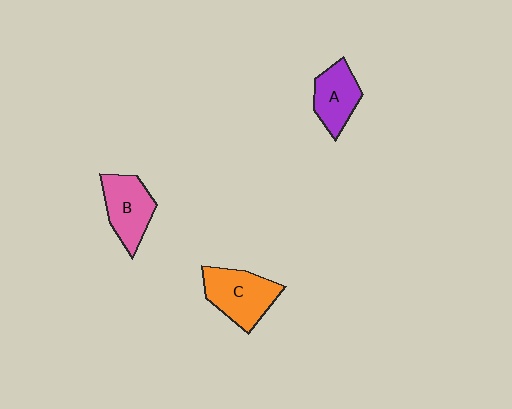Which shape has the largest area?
Shape C (orange).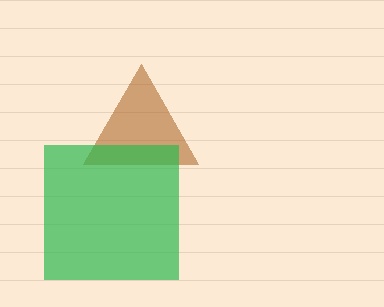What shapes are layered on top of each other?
The layered shapes are: a brown triangle, a green square.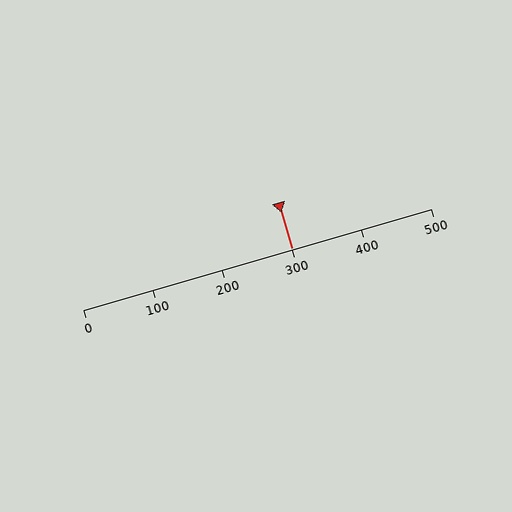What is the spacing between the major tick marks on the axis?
The major ticks are spaced 100 apart.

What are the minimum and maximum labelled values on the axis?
The axis runs from 0 to 500.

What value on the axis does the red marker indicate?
The marker indicates approximately 300.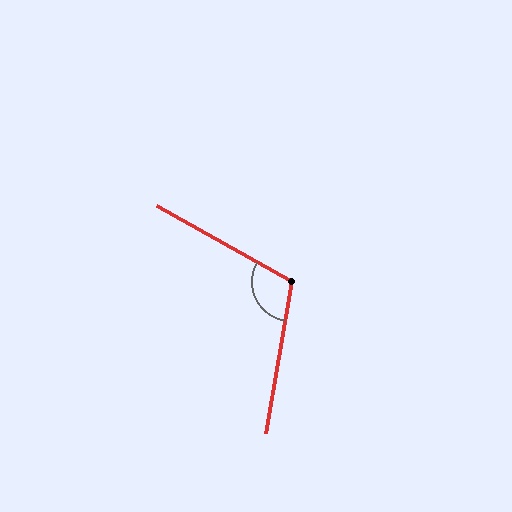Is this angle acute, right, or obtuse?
It is obtuse.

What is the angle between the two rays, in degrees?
Approximately 110 degrees.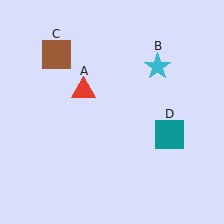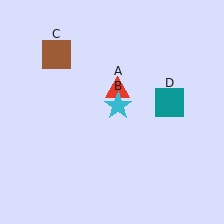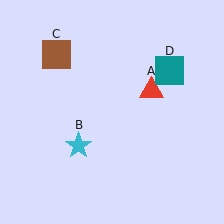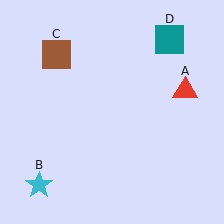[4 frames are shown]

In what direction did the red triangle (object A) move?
The red triangle (object A) moved right.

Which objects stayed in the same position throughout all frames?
Brown square (object C) remained stationary.